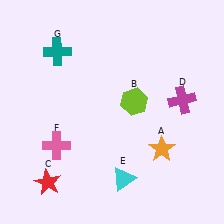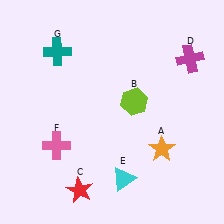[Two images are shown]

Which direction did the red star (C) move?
The red star (C) moved right.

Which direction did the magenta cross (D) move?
The magenta cross (D) moved up.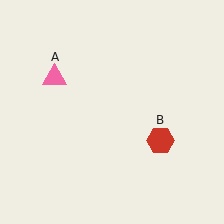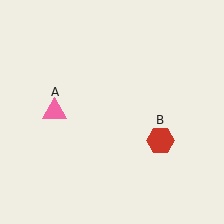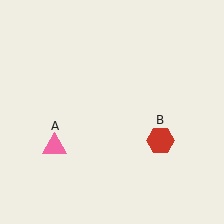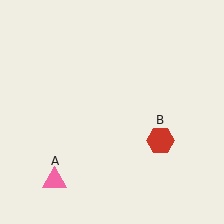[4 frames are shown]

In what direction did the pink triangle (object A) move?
The pink triangle (object A) moved down.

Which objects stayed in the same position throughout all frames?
Red hexagon (object B) remained stationary.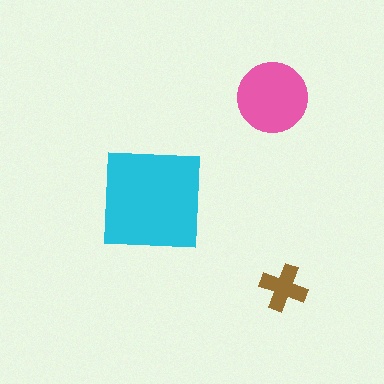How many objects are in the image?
There are 3 objects in the image.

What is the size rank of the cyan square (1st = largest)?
1st.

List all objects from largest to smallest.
The cyan square, the pink circle, the brown cross.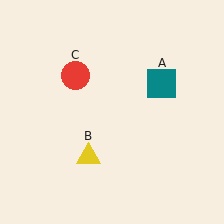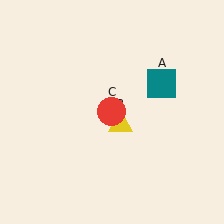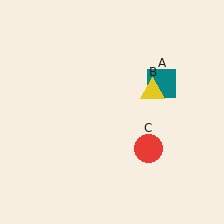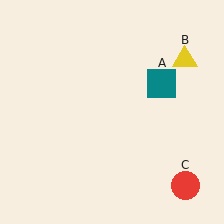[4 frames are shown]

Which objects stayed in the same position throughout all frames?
Teal square (object A) remained stationary.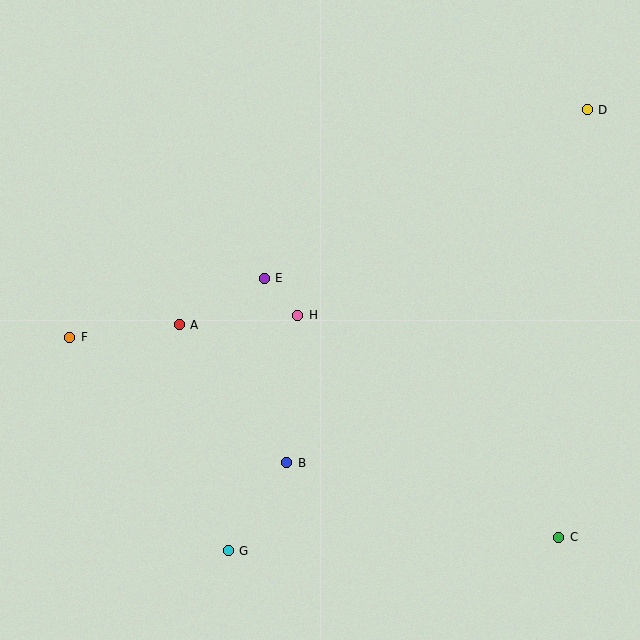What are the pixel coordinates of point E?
Point E is at (264, 278).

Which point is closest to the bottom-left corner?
Point G is closest to the bottom-left corner.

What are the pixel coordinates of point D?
Point D is at (587, 110).